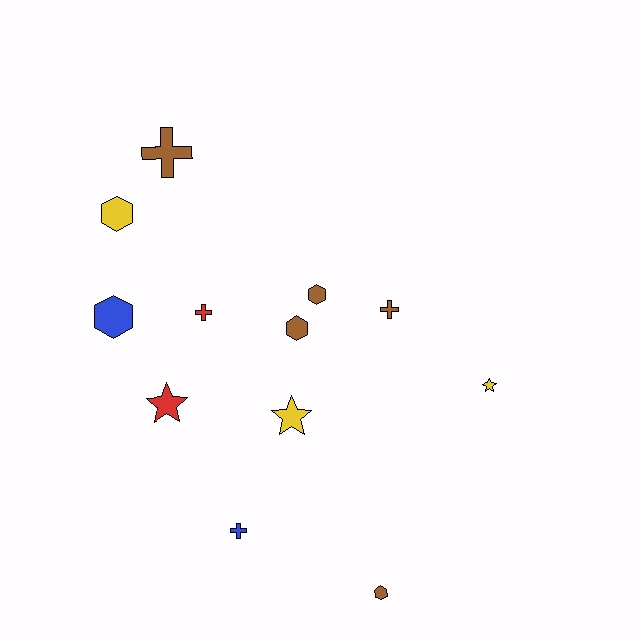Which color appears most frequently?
Brown, with 5 objects.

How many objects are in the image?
There are 12 objects.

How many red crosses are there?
There is 1 red cross.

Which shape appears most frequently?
Hexagon, with 5 objects.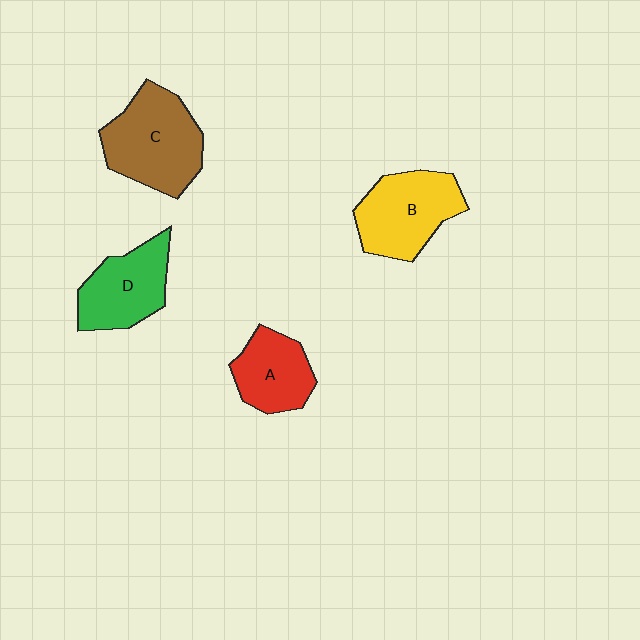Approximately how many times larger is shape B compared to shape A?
Approximately 1.4 times.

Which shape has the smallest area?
Shape A (red).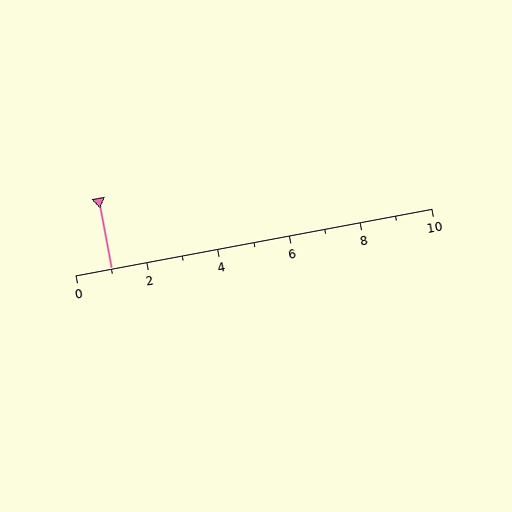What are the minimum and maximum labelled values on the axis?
The axis runs from 0 to 10.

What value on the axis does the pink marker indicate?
The marker indicates approximately 1.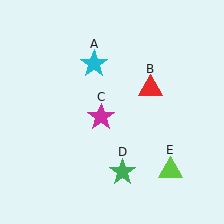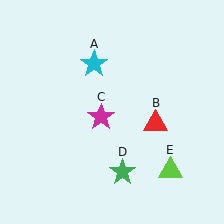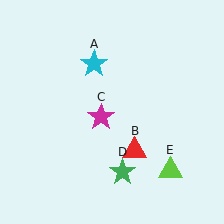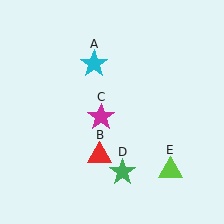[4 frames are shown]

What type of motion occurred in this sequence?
The red triangle (object B) rotated clockwise around the center of the scene.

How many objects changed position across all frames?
1 object changed position: red triangle (object B).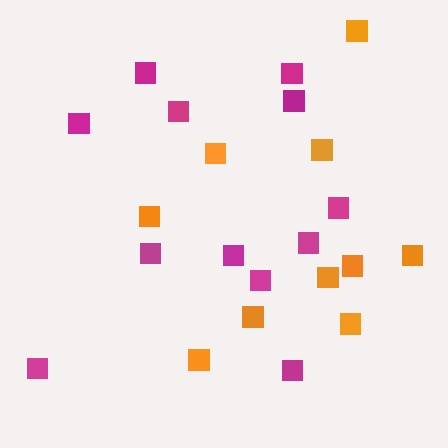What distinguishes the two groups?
There are 2 groups: one group of orange squares (10) and one group of magenta squares (12).